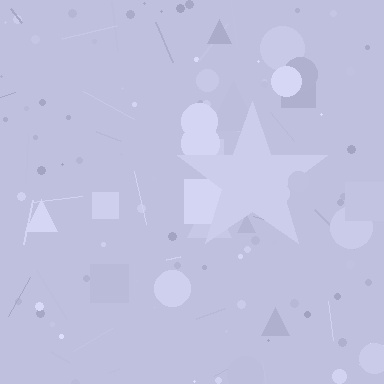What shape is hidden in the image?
A star is hidden in the image.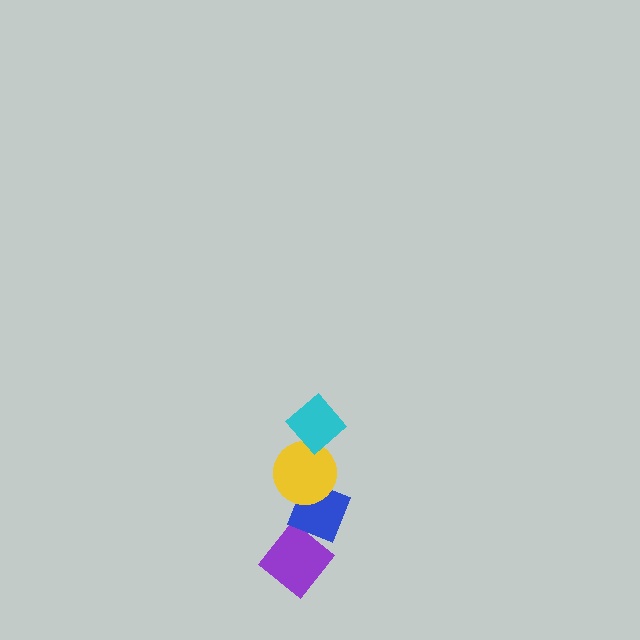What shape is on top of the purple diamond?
The blue diamond is on top of the purple diamond.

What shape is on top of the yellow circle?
The cyan diamond is on top of the yellow circle.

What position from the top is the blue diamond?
The blue diamond is 3rd from the top.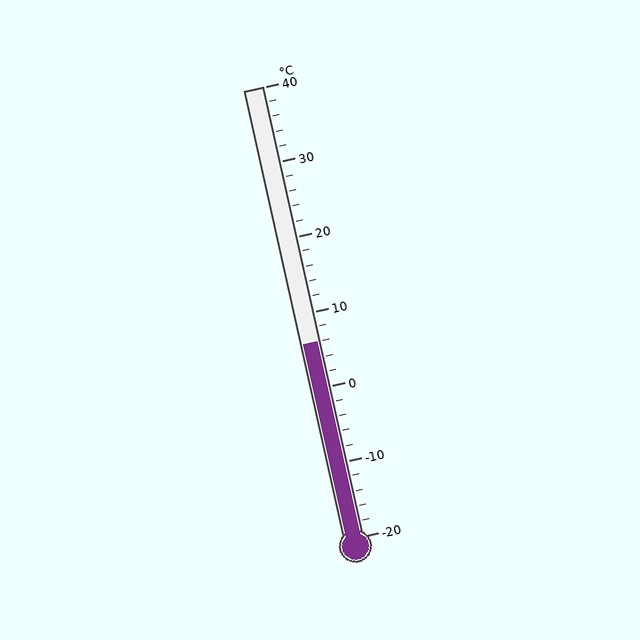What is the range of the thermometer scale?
The thermometer scale ranges from -20°C to 40°C.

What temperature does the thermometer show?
The thermometer shows approximately 6°C.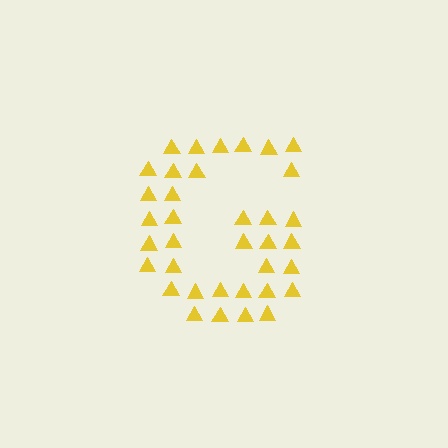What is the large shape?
The large shape is the letter G.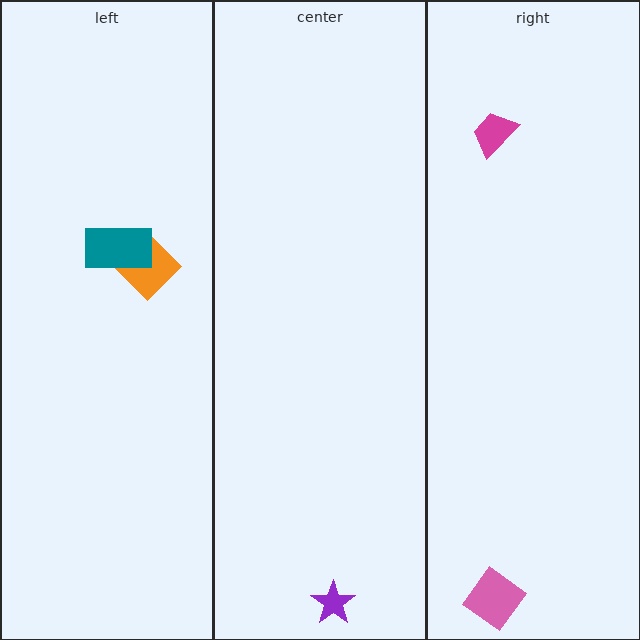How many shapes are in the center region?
1.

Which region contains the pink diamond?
The right region.